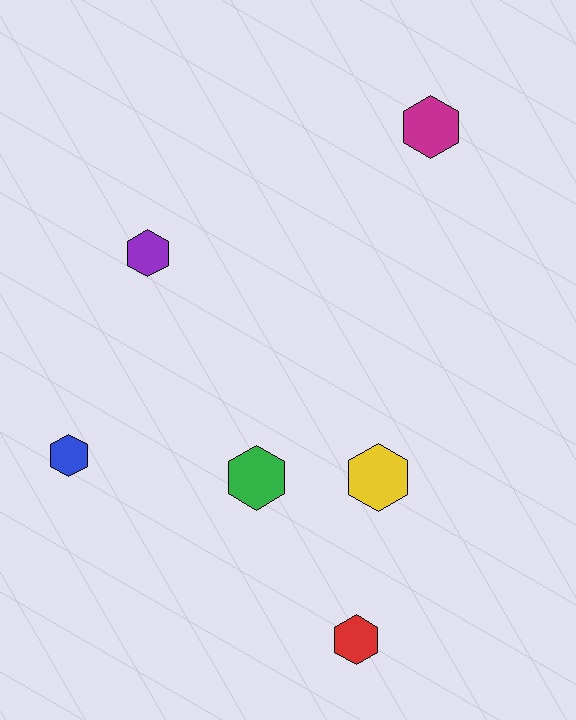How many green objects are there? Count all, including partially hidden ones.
There is 1 green object.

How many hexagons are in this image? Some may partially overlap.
There are 6 hexagons.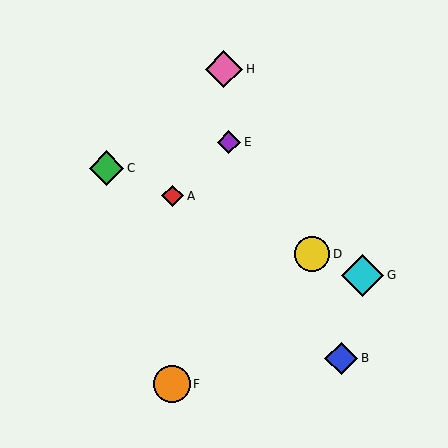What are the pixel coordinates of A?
Object A is at (173, 196).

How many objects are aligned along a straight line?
4 objects (A, C, D, G) are aligned along a straight line.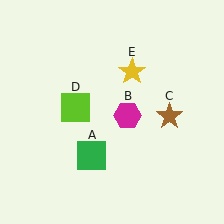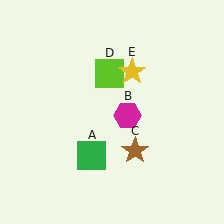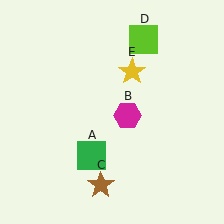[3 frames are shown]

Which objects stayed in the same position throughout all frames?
Green square (object A) and magenta hexagon (object B) and yellow star (object E) remained stationary.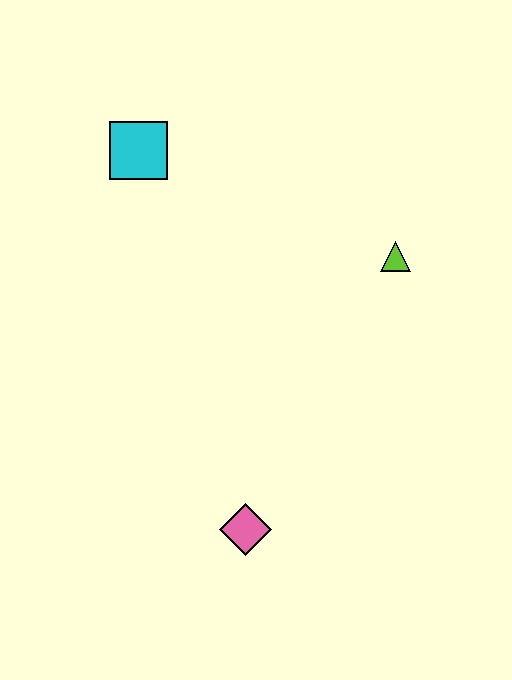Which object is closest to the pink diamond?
The lime triangle is closest to the pink diamond.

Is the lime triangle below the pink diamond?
No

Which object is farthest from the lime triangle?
The pink diamond is farthest from the lime triangle.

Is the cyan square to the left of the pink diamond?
Yes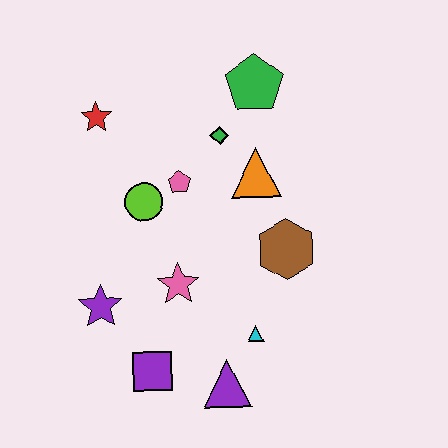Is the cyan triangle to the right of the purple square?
Yes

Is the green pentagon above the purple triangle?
Yes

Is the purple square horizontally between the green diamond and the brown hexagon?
No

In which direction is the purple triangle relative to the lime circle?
The purple triangle is below the lime circle.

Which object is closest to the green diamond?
The orange triangle is closest to the green diamond.